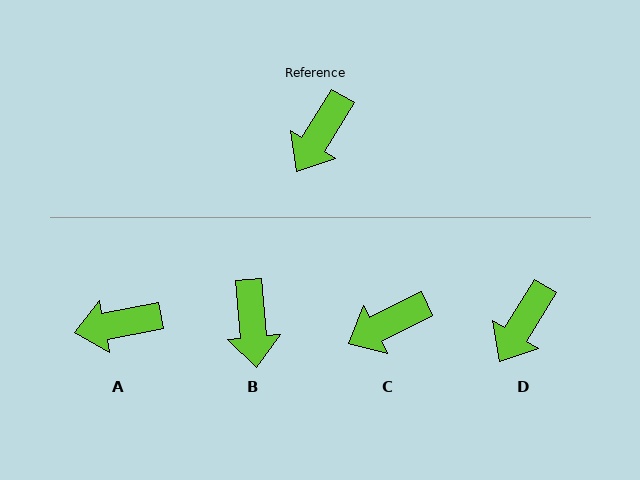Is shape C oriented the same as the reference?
No, it is off by about 32 degrees.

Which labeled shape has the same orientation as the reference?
D.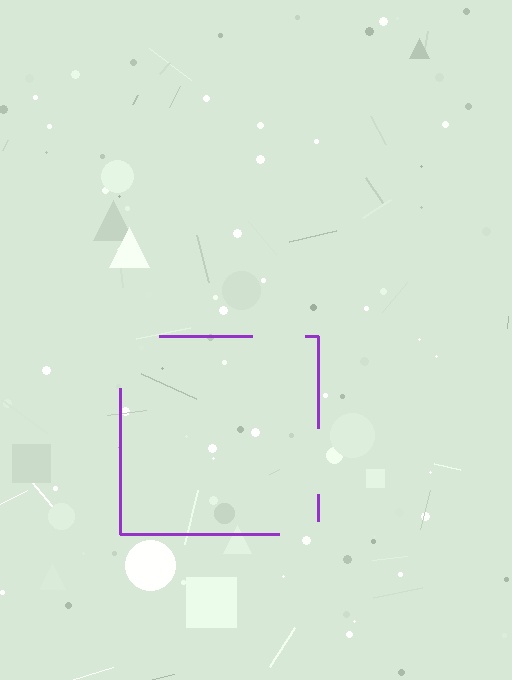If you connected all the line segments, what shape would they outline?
They would outline a square.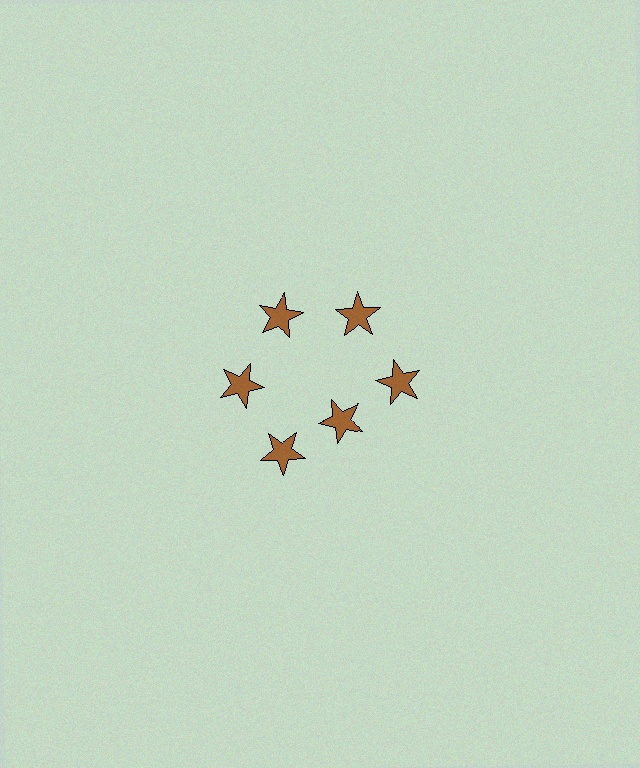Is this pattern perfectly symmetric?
No. The 6 brown stars are arranged in a ring, but one element near the 5 o'clock position is pulled inward toward the center, breaking the 6-fold rotational symmetry.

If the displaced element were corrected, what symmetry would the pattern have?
It would have 6-fold rotational symmetry — the pattern would map onto itself every 60 degrees.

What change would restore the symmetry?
The symmetry would be restored by moving it outward, back onto the ring so that all 6 stars sit at equal angles and equal distance from the center.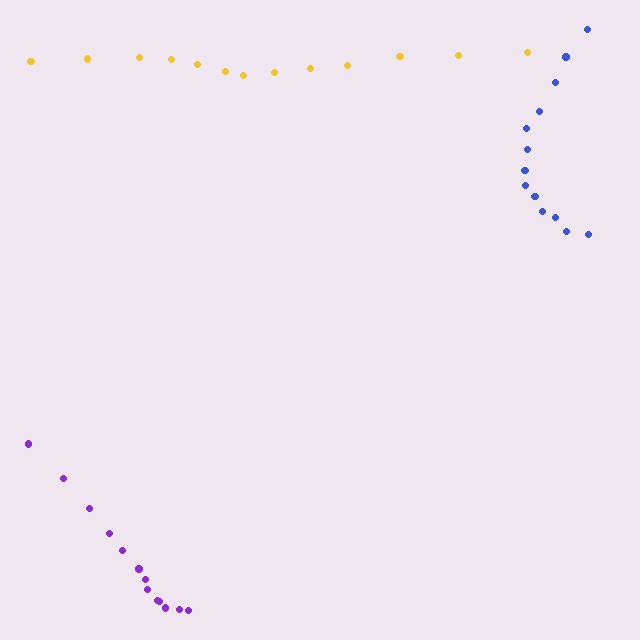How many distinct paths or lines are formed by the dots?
There are 3 distinct paths.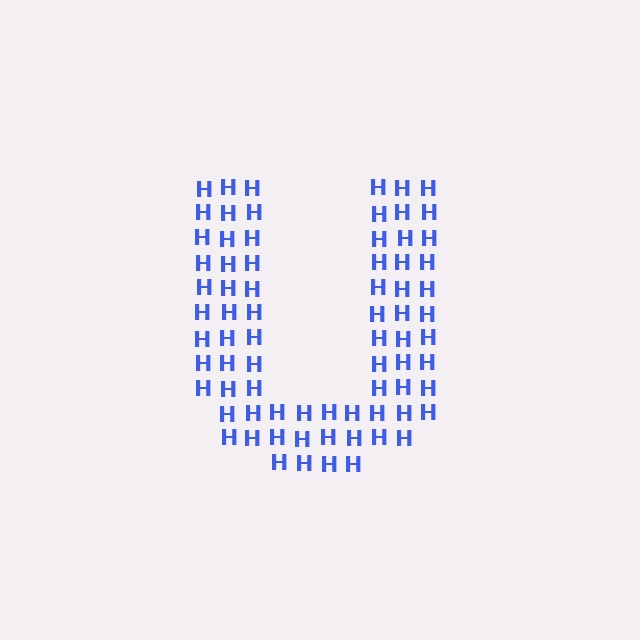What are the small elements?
The small elements are letter H's.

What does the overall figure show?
The overall figure shows the letter U.